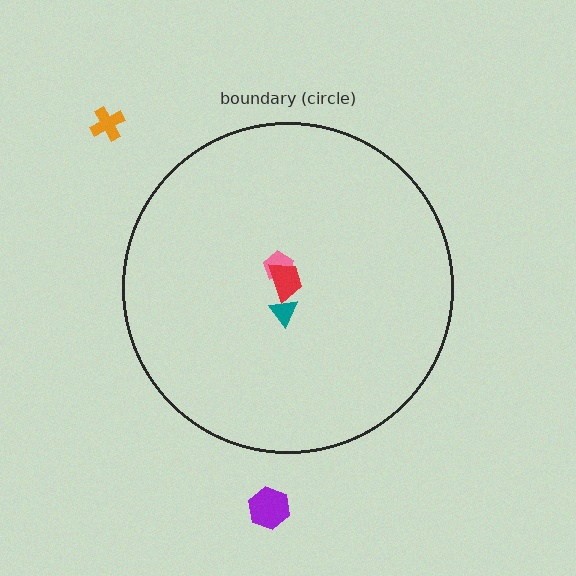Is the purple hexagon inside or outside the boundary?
Outside.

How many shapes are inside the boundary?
3 inside, 2 outside.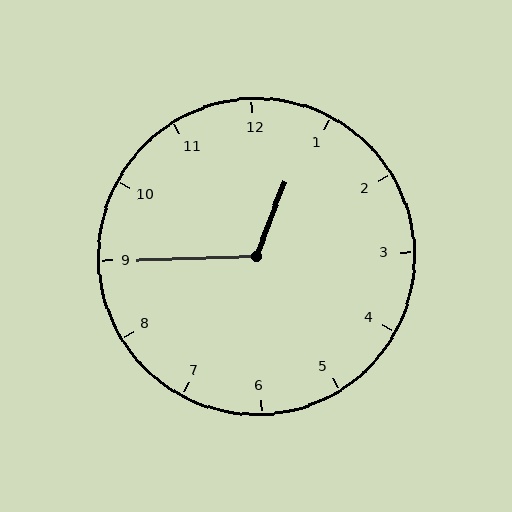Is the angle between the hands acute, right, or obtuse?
It is obtuse.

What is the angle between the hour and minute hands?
Approximately 112 degrees.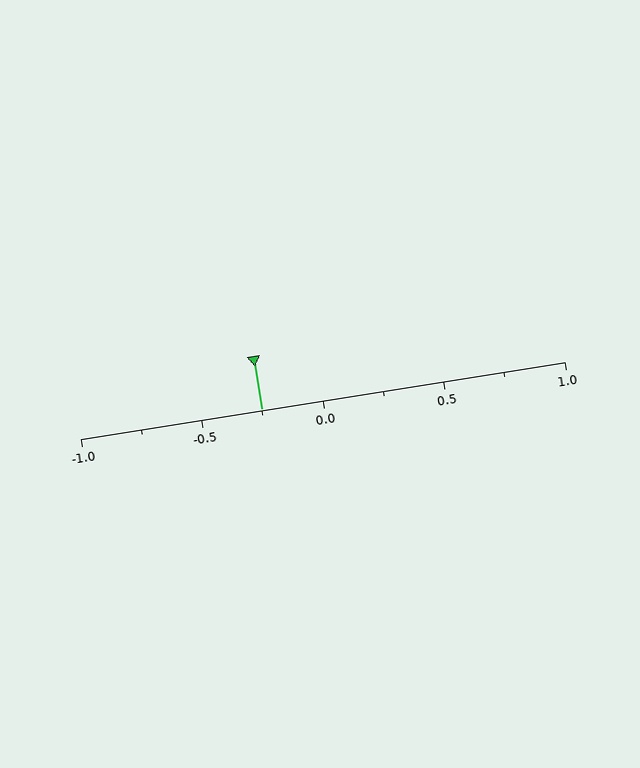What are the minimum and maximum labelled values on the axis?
The axis runs from -1.0 to 1.0.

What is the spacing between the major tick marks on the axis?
The major ticks are spaced 0.5 apart.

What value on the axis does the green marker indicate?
The marker indicates approximately -0.25.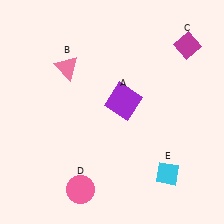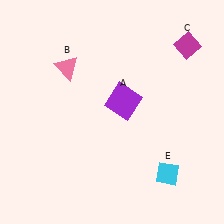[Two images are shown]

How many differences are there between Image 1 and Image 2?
There is 1 difference between the two images.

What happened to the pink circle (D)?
The pink circle (D) was removed in Image 2. It was in the bottom-left area of Image 1.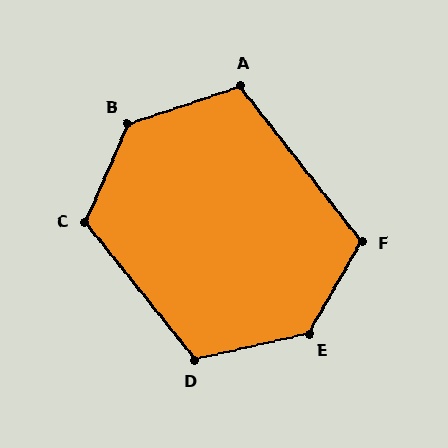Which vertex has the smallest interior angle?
A, at approximately 109 degrees.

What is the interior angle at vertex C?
Approximately 118 degrees (obtuse).